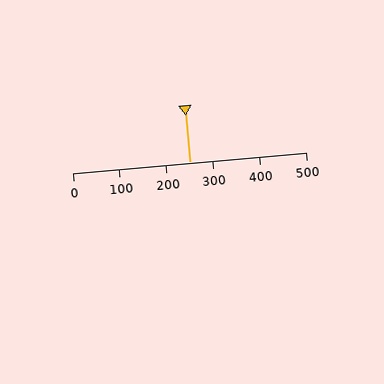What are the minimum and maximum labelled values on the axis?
The axis runs from 0 to 500.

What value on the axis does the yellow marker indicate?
The marker indicates approximately 250.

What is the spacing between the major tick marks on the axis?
The major ticks are spaced 100 apart.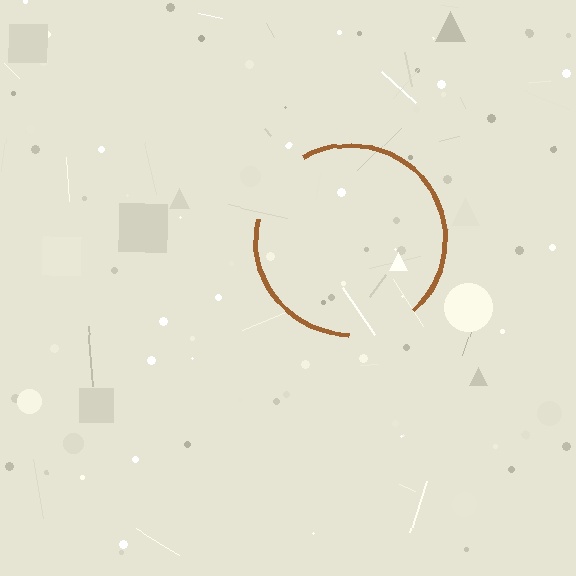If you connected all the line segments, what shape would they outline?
They would outline a circle.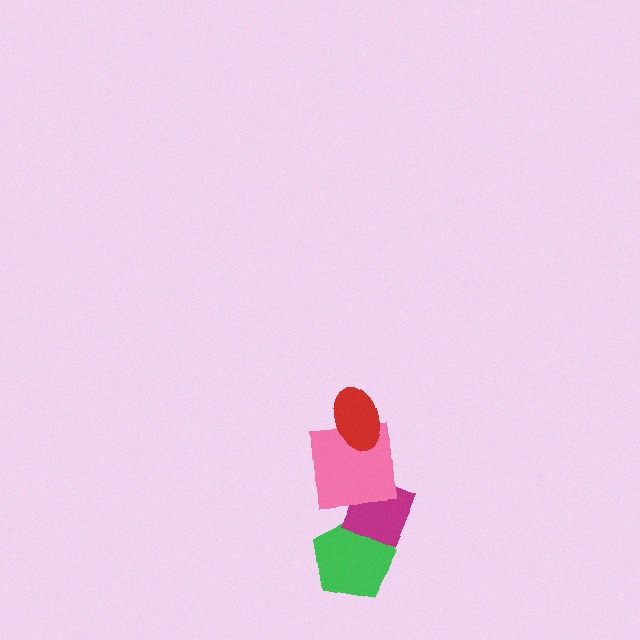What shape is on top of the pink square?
The red ellipse is on top of the pink square.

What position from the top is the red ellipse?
The red ellipse is 1st from the top.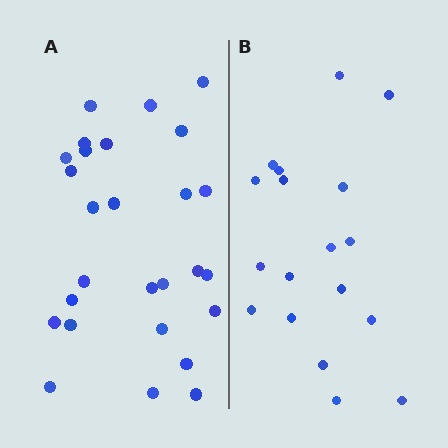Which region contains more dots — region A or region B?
Region A (the left region) has more dots.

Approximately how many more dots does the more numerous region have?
Region A has roughly 8 or so more dots than region B.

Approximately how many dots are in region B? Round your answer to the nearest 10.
About 20 dots. (The exact count is 18, which rounds to 20.)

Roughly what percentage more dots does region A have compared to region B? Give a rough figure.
About 50% more.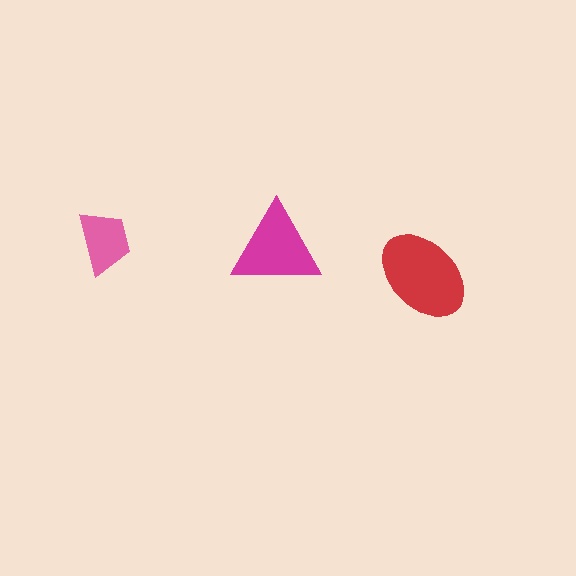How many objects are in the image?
There are 3 objects in the image.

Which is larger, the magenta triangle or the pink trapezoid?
The magenta triangle.